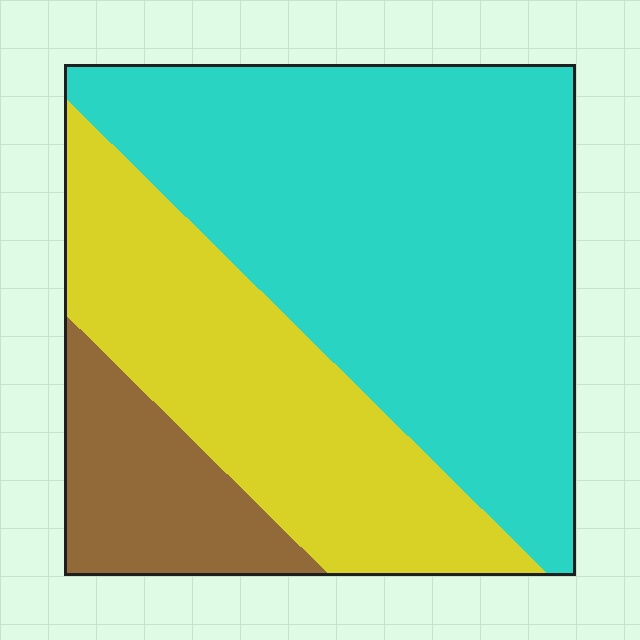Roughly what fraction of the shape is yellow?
Yellow takes up between a sixth and a third of the shape.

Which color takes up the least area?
Brown, at roughly 15%.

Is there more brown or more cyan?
Cyan.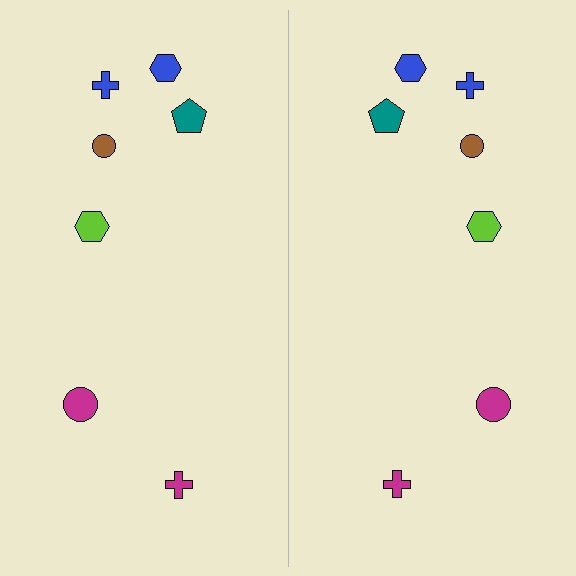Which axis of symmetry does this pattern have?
The pattern has a vertical axis of symmetry running through the center of the image.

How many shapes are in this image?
There are 14 shapes in this image.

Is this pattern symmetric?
Yes, this pattern has bilateral (reflection) symmetry.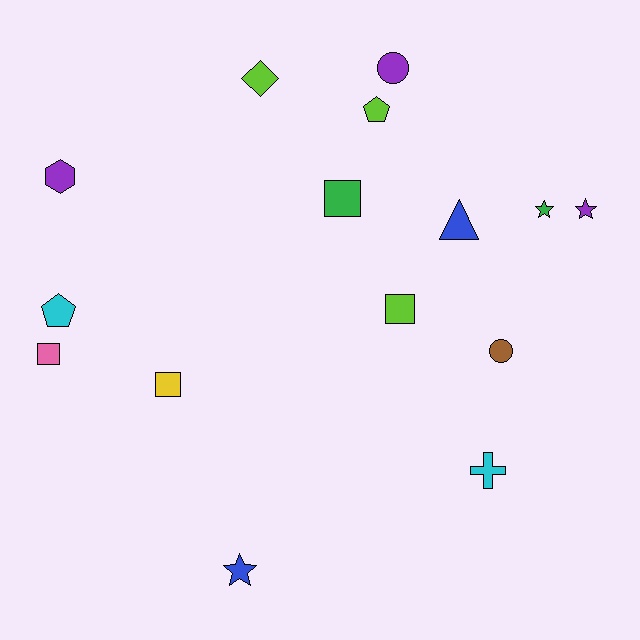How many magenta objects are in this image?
There are no magenta objects.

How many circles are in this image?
There are 2 circles.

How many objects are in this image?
There are 15 objects.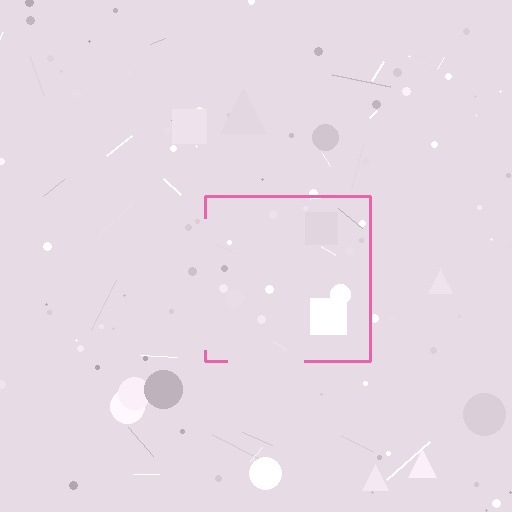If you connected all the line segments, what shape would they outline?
They would outline a square.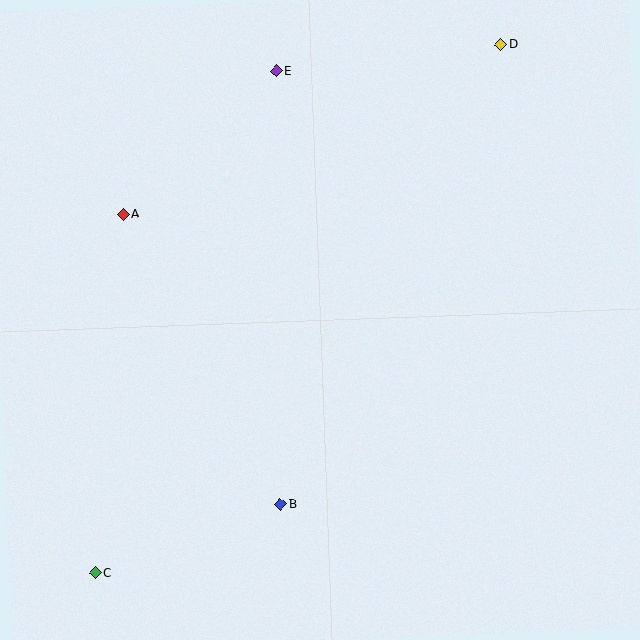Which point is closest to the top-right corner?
Point D is closest to the top-right corner.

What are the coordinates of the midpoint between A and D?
The midpoint between A and D is at (312, 129).